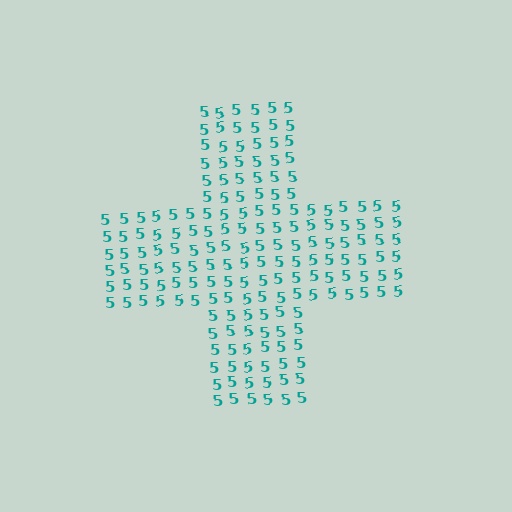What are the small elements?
The small elements are digit 5's.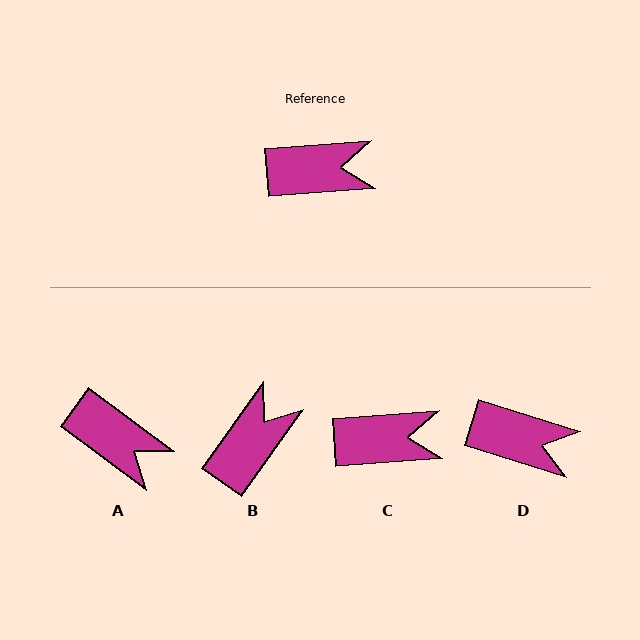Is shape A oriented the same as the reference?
No, it is off by about 41 degrees.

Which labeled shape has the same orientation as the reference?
C.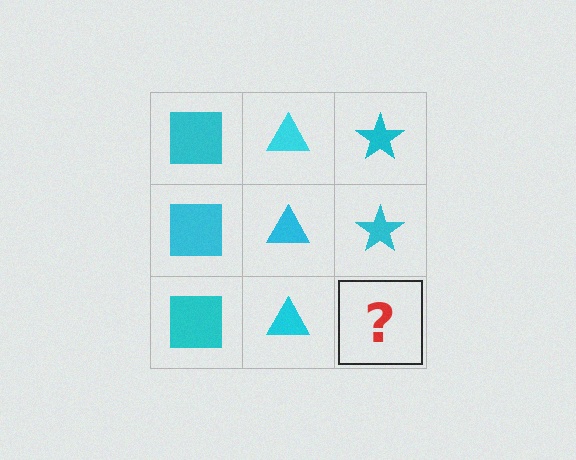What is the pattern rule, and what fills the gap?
The rule is that each column has a consistent shape. The gap should be filled with a cyan star.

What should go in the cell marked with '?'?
The missing cell should contain a cyan star.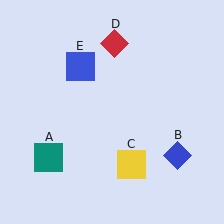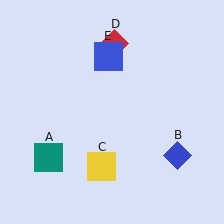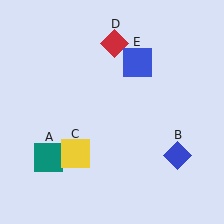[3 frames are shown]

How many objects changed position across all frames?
2 objects changed position: yellow square (object C), blue square (object E).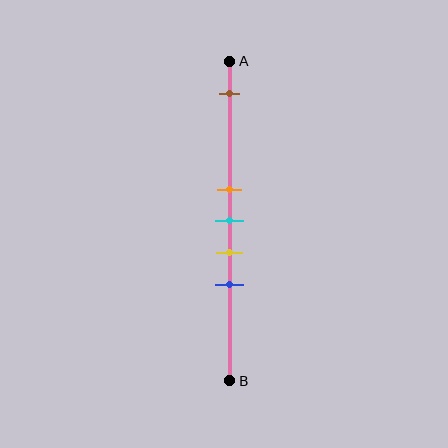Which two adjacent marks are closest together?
The orange and cyan marks are the closest adjacent pair.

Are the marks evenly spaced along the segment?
No, the marks are not evenly spaced.